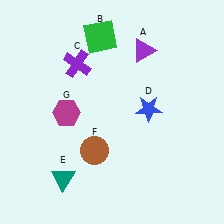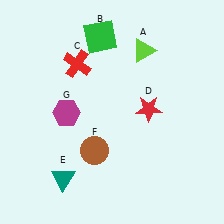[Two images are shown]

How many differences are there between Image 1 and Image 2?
There are 3 differences between the two images.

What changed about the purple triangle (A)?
In Image 1, A is purple. In Image 2, it changed to lime.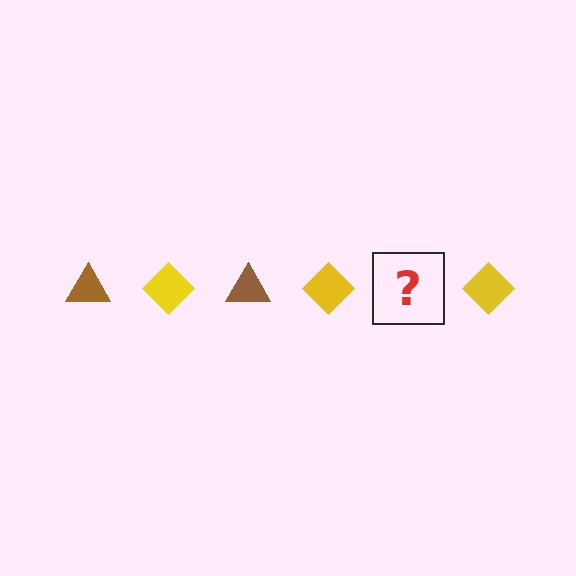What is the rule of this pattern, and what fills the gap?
The rule is that the pattern alternates between brown triangle and yellow diamond. The gap should be filled with a brown triangle.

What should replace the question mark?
The question mark should be replaced with a brown triangle.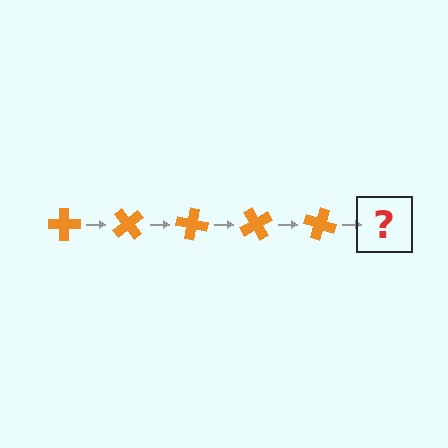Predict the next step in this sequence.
The next step is an orange cross rotated 250 degrees.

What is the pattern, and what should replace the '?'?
The pattern is that the cross rotates 50 degrees each step. The '?' should be an orange cross rotated 250 degrees.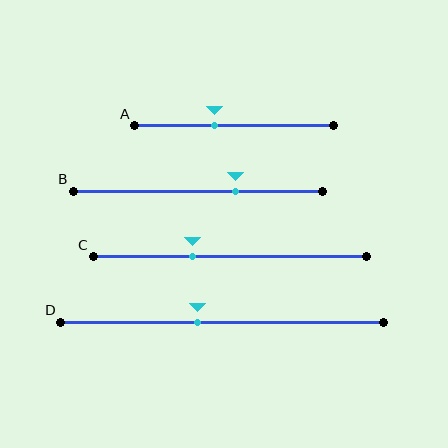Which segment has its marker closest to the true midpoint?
Segment D has its marker closest to the true midpoint.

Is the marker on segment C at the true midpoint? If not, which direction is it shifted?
No, the marker on segment C is shifted to the left by about 14% of the segment length.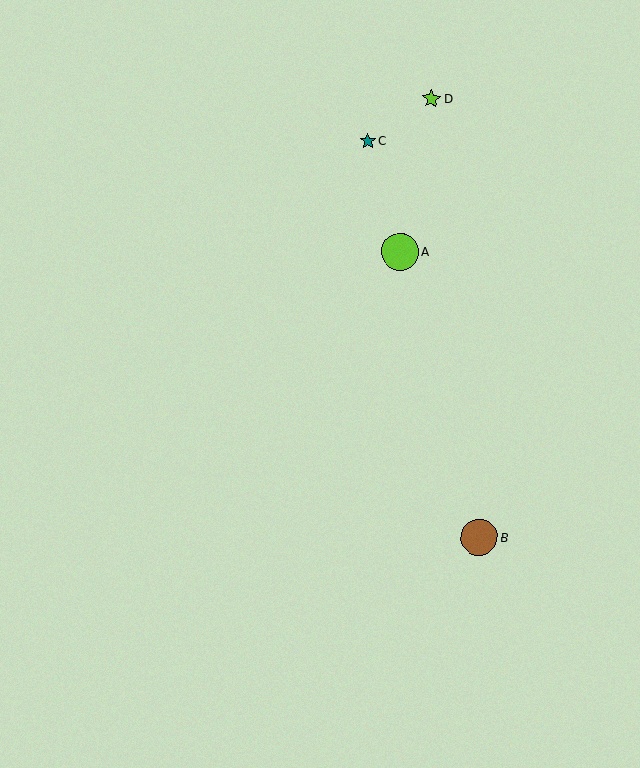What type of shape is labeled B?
Shape B is a brown circle.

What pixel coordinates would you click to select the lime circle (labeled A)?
Click at (400, 251) to select the lime circle A.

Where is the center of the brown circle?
The center of the brown circle is at (479, 537).